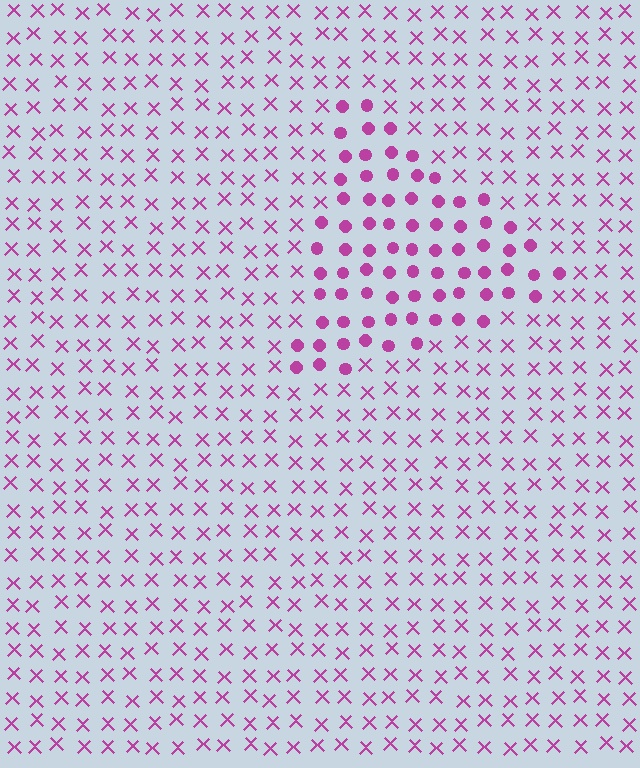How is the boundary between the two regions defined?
The boundary is defined by a change in element shape: circles inside vs. X marks outside. All elements share the same color and spacing.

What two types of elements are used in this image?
The image uses circles inside the triangle region and X marks outside it.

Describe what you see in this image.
The image is filled with small magenta elements arranged in a uniform grid. A triangle-shaped region contains circles, while the surrounding area contains X marks. The boundary is defined purely by the change in element shape.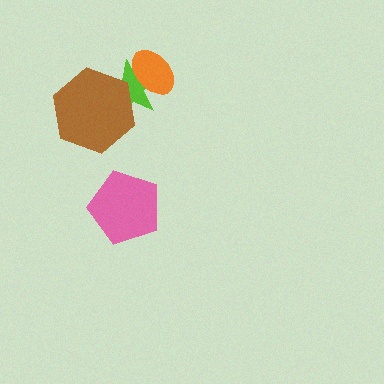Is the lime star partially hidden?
Yes, it is partially covered by another shape.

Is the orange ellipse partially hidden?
No, no other shape covers it.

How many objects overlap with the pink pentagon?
0 objects overlap with the pink pentagon.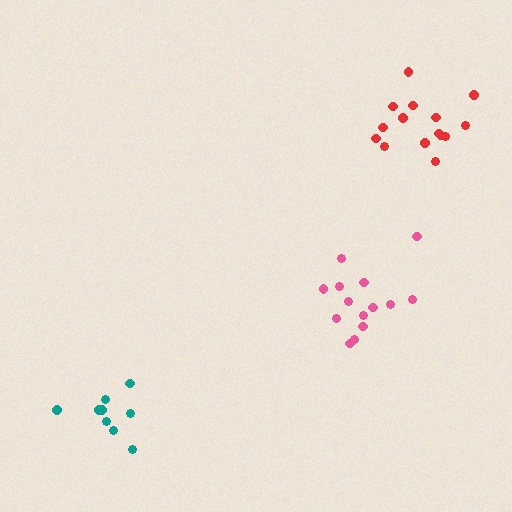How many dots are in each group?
Group 1: 9 dots, Group 2: 14 dots, Group 3: 15 dots (38 total).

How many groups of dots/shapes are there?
There are 3 groups.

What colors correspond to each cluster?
The clusters are colored: teal, pink, red.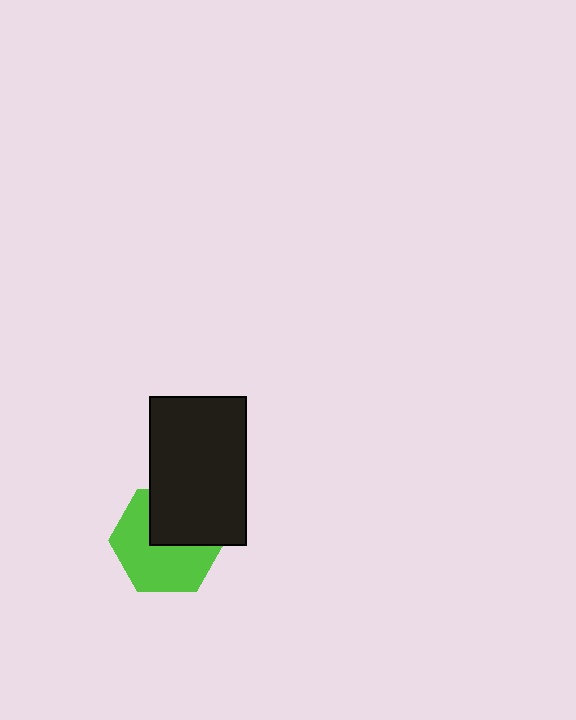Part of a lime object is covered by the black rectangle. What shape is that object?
It is a hexagon.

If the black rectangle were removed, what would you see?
You would see the complete lime hexagon.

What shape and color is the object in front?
The object in front is a black rectangle.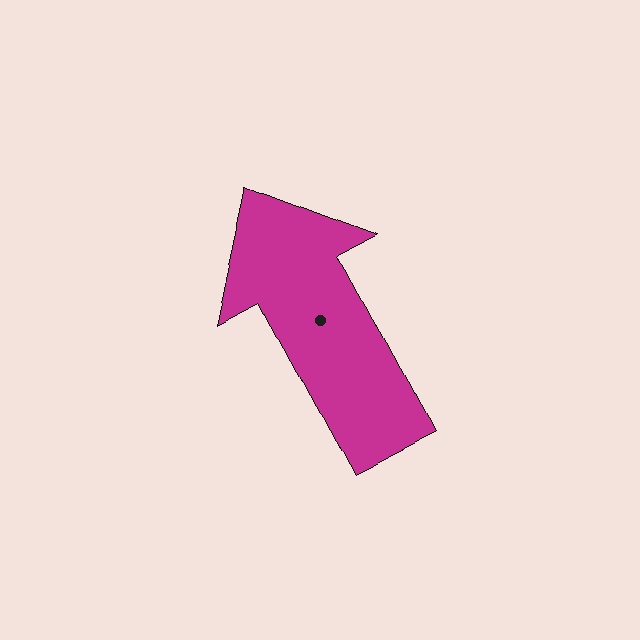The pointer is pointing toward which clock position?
Roughly 11 o'clock.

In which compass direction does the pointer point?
Northwest.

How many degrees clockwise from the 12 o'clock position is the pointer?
Approximately 332 degrees.